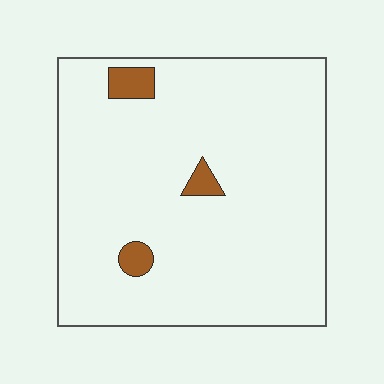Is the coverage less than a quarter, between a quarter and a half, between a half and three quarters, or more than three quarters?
Less than a quarter.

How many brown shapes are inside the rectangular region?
3.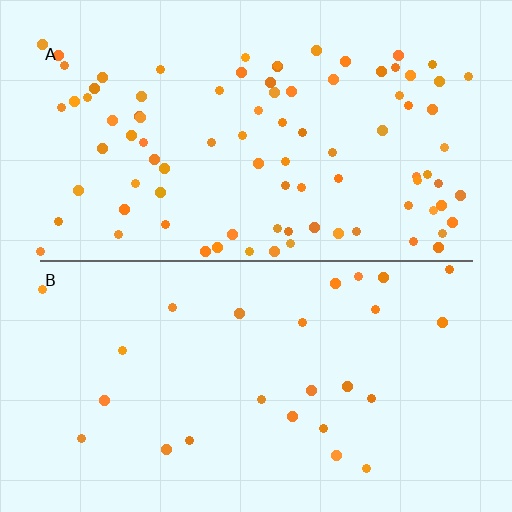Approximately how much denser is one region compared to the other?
Approximately 3.4× — region A over region B.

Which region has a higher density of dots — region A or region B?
A (the top).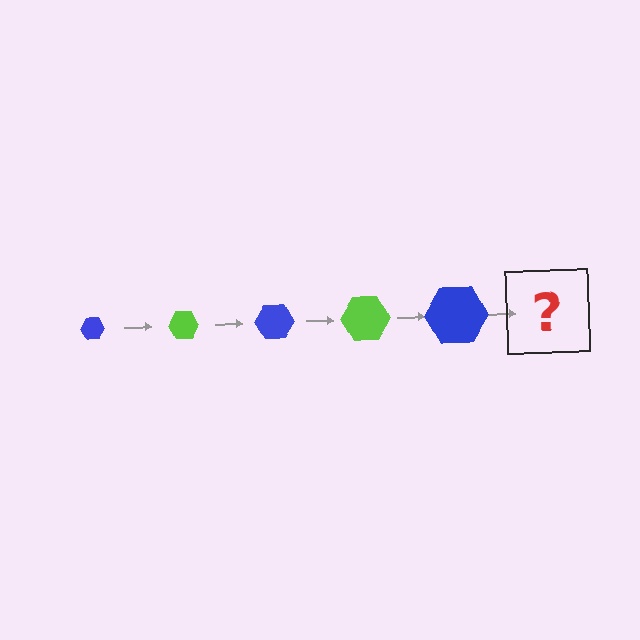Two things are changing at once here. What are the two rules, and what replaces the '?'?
The two rules are that the hexagon grows larger each step and the color cycles through blue and lime. The '?' should be a lime hexagon, larger than the previous one.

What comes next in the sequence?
The next element should be a lime hexagon, larger than the previous one.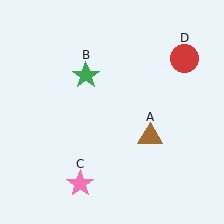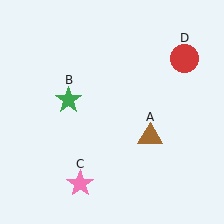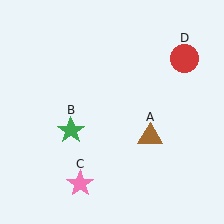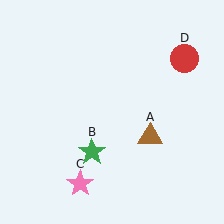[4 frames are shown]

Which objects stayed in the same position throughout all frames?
Brown triangle (object A) and pink star (object C) and red circle (object D) remained stationary.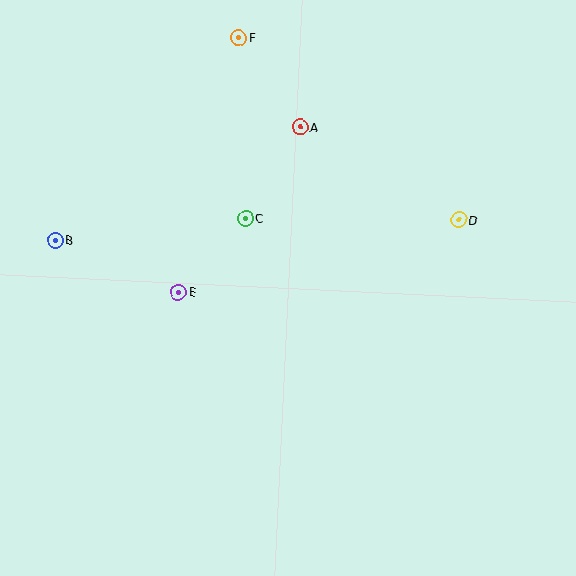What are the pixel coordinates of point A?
Point A is at (300, 127).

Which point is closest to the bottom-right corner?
Point D is closest to the bottom-right corner.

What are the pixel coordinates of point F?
Point F is at (239, 37).